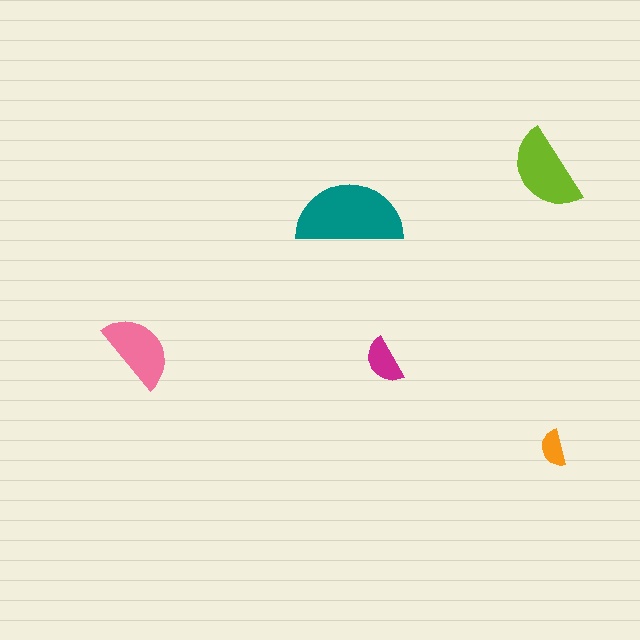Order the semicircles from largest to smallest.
the teal one, the lime one, the pink one, the magenta one, the orange one.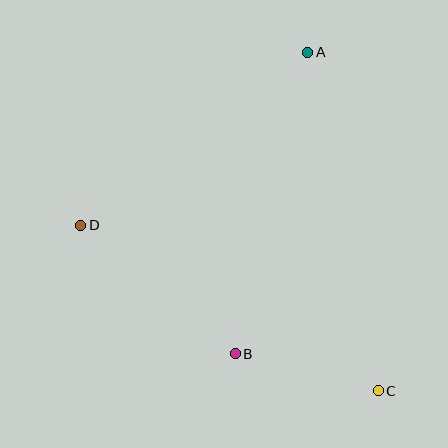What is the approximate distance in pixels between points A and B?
The distance between A and B is approximately 310 pixels.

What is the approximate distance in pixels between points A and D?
The distance between A and D is approximately 285 pixels.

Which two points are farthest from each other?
Points A and C are farthest from each other.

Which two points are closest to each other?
Points B and C are closest to each other.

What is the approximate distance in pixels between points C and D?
The distance between C and D is approximately 340 pixels.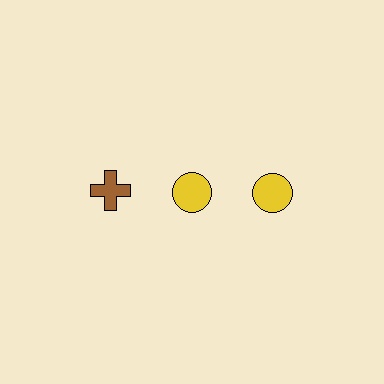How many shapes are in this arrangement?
There are 3 shapes arranged in a grid pattern.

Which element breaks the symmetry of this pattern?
The brown cross in the top row, leftmost column breaks the symmetry. All other shapes are yellow circles.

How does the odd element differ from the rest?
It differs in both color (brown instead of yellow) and shape (cross instead of circle).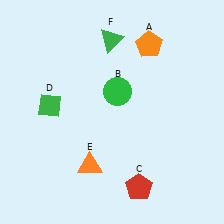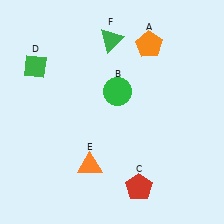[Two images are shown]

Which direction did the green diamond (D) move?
The green diamond (D) moved up.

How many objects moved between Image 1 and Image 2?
1 object moved between the two images.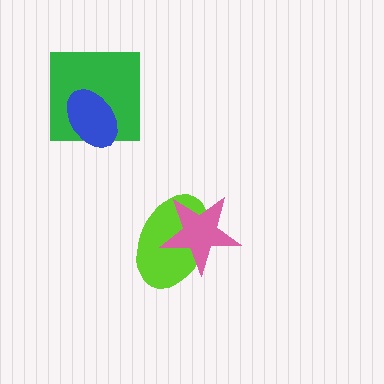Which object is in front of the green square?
The blue ellipse is in front of the green square.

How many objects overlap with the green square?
1 object overlaps with the green square.